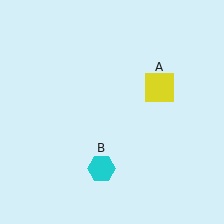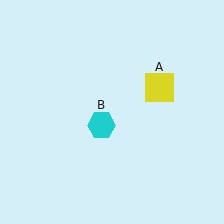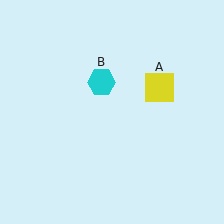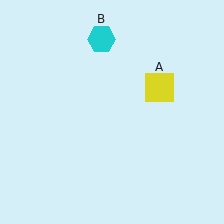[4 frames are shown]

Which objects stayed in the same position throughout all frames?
Yellow square (object A) remained stationary.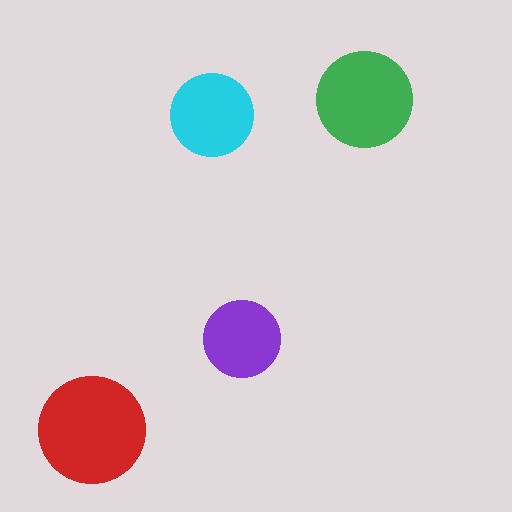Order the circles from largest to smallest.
the red one, the green one, the cyan one, the purple one.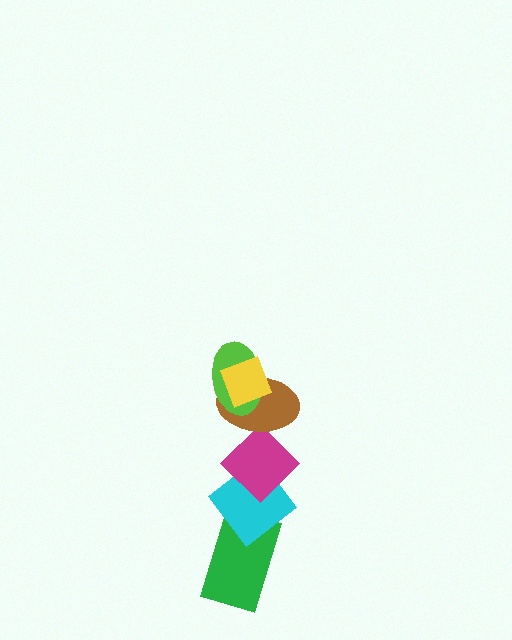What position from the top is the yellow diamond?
The yellow diamond is 1st from the top.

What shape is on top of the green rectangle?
The cyan diamond is on top of the green rectangle.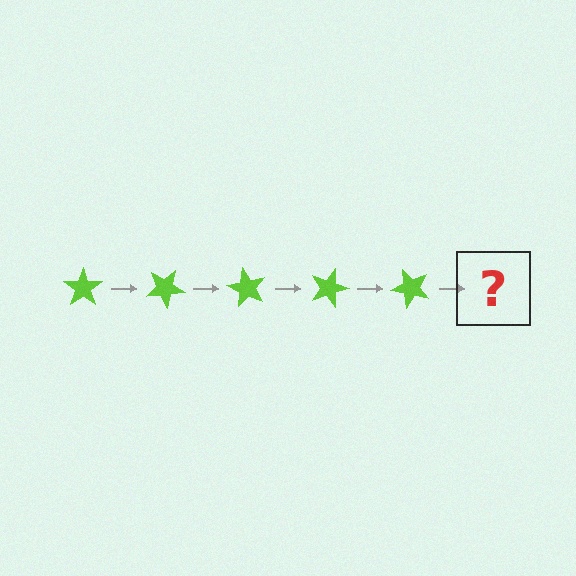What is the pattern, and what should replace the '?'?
The pattern is that the star rotates 30 degrees each step. The '?' should be a lime star rotated 150 degrees.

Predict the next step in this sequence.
The next step is a lime star rotated 150 degrees.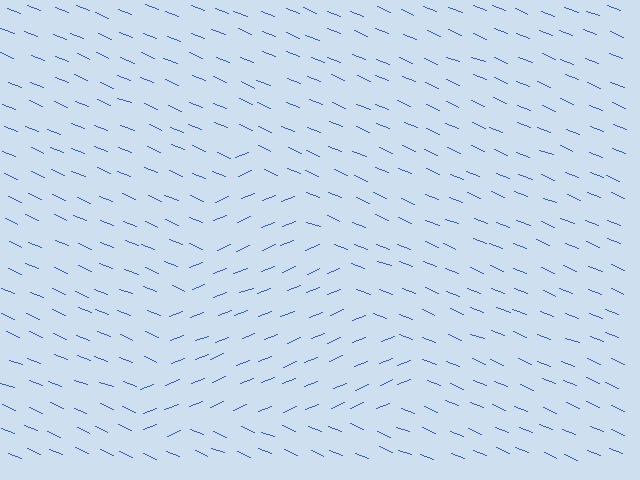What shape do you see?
I see a triangle.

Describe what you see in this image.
The image is filled with small blue line segments. A triangle region in the image has lines oriented differently from the surrounding lines, creating a visible texture boundary.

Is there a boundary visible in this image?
Yes, there is a texture boundary formed by a change in line orientation.